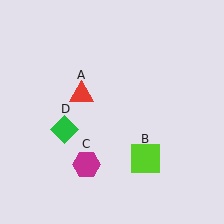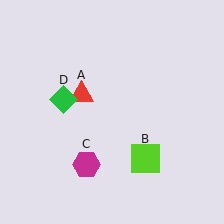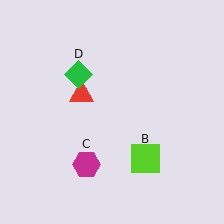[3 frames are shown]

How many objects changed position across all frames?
1 object changed position: green diamond (object D).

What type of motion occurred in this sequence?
The green diamond (object D) rotated clockwise around the center of the scene.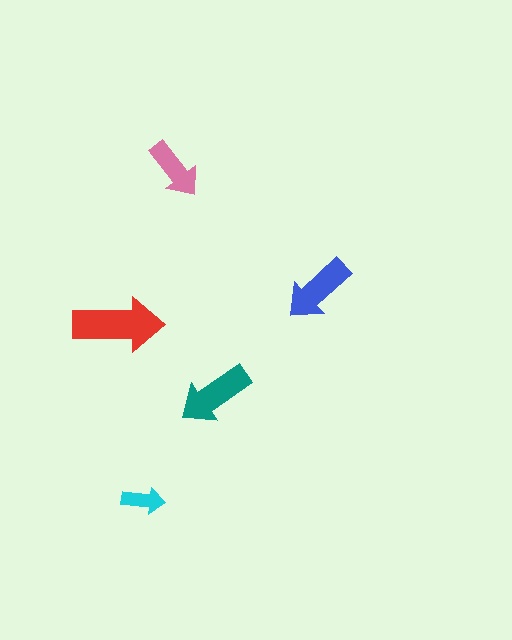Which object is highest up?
The pink arrow is topmost.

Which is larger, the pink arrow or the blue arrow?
The blue one.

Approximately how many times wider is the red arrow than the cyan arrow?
About 2 times wider.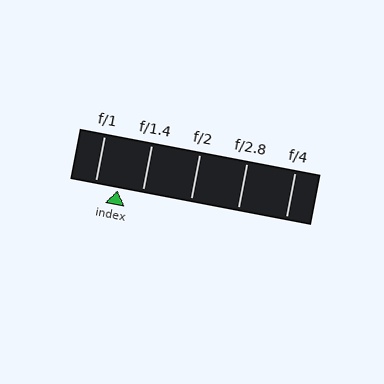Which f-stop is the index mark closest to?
The index mark is closest to f/1.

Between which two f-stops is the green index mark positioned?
The index mark is between f/1 and f/1.4.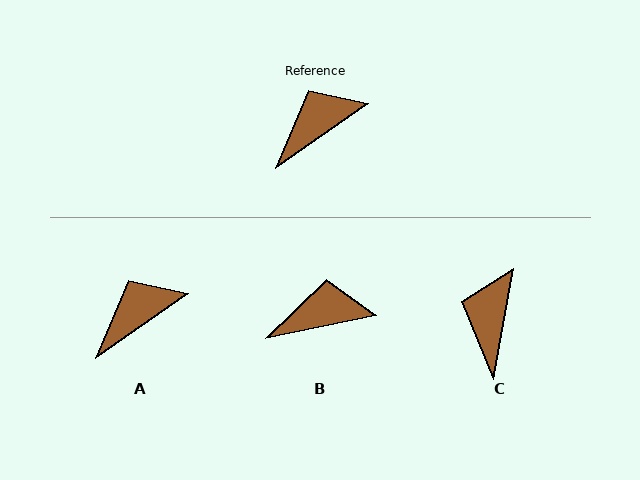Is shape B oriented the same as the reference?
No, it is off by about 23 degrees.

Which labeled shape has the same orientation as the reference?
A.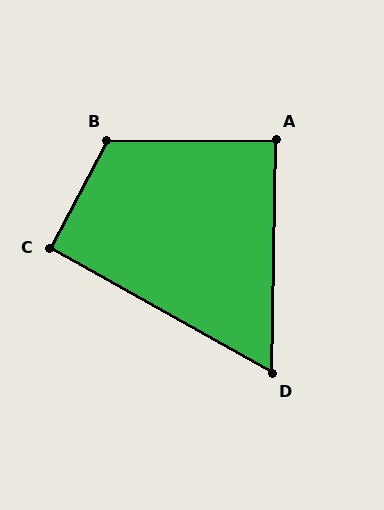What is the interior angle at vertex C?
Approximately 91 degrees (approximately right).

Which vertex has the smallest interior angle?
D, at approximately 62 degrees.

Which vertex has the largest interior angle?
B, at approximately 118 degrees.